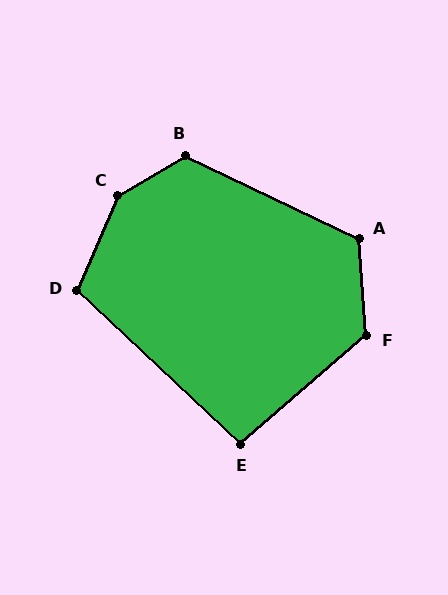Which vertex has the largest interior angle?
C, at approximately 144 degrees.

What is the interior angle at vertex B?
Approximately 124 degrees (obtuse).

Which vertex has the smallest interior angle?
E, at approximately 96 degrees.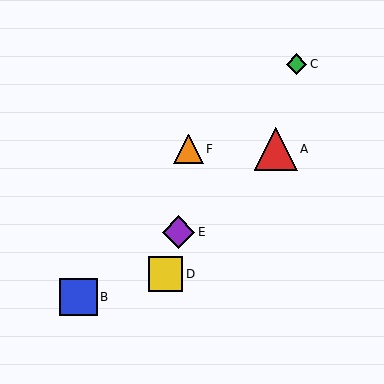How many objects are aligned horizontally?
2 objects (A, F) are aligned horizontally.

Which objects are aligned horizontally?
Objects A, F are aligned horizontally.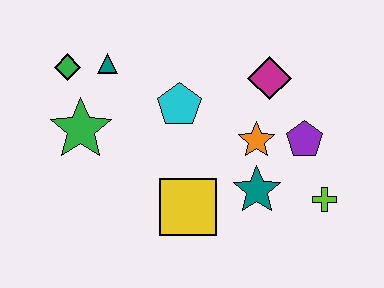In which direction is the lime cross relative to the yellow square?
The lime cross is to the right of the yellow square.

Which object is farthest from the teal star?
The green diamond is farthest from the teal star.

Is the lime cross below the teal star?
Yes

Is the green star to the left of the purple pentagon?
Yes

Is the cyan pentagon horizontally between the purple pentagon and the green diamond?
Yes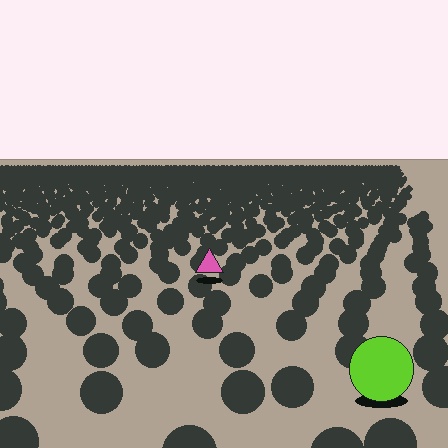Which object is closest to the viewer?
The lime circle is closest. The texture marks near it are larger and more spread out.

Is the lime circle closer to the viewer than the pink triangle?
Yes. The lime circle is closer — you can tell from the texture gradient: the ground texture is coarser near it.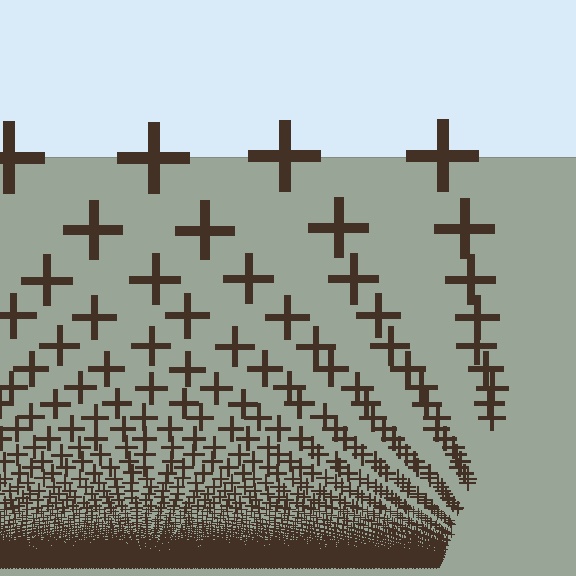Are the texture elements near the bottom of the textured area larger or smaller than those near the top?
Smaller. The gradient is inverted — elements near the bottom are smaller and denser.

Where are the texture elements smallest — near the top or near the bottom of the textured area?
Near the bottom.